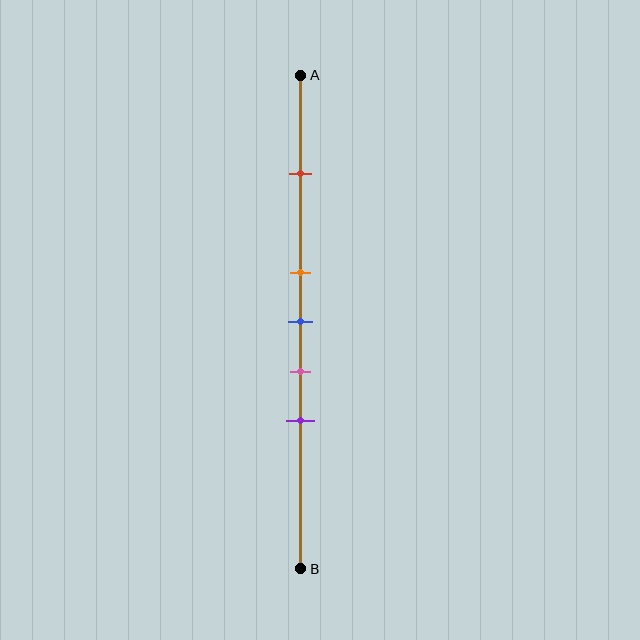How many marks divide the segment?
There are 5 marks dividing the segment.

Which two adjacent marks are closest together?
The orange and blue marks are the closest adjacent pair.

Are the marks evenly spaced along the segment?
No, the marks are not evenly spaced.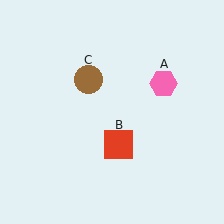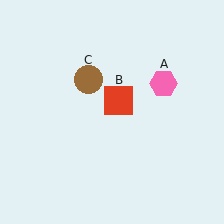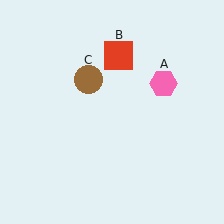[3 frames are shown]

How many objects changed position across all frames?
1 object changed position: red square (object B).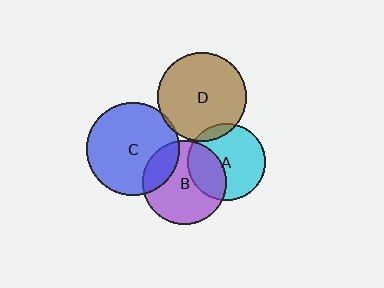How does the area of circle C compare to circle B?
Approximately 1.2 times.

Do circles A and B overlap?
Yes.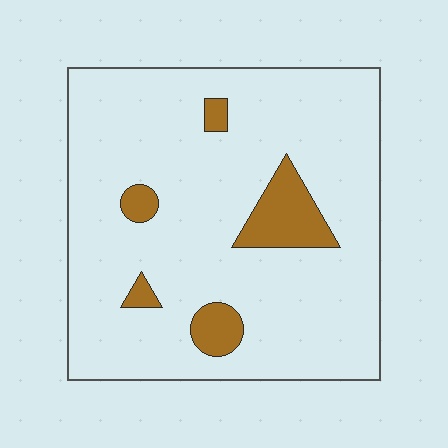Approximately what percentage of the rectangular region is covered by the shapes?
Approximately 10%.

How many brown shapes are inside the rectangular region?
5.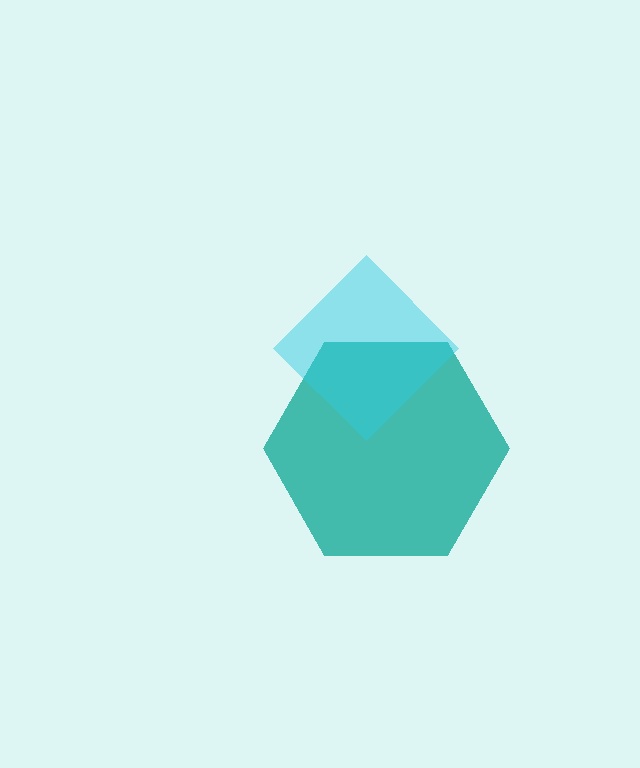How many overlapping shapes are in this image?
There are 2 overlapping shapes in the image.